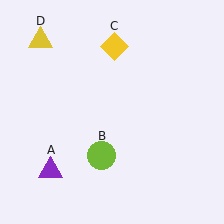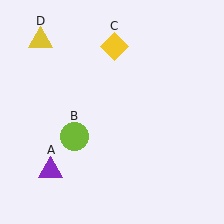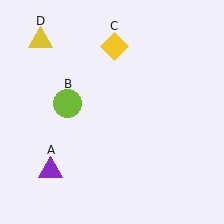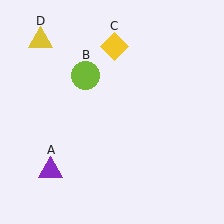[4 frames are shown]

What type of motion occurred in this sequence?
The lime circle (object B) rotated clockwise around the center of the scene.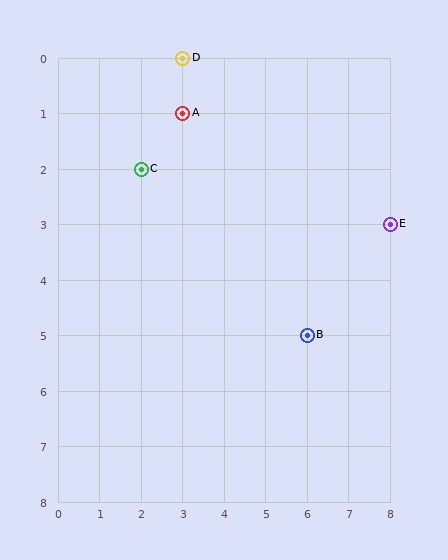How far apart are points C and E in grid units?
Points C and E are 6 columns and 1 row apart (about 6.1 grid units diagonally).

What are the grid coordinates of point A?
Point A is at grid coordinates (3, 1).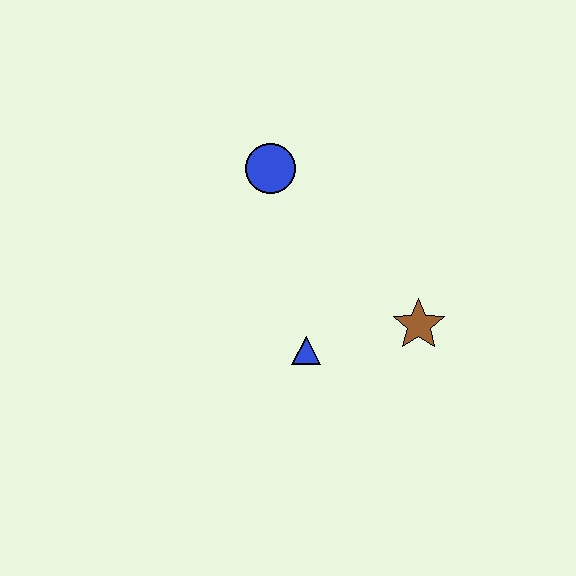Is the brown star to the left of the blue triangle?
No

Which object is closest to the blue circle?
The blue triangle is closest to the blue circle.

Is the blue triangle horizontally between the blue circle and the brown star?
Yes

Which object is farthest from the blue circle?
The brown star is farthest from the blue circle.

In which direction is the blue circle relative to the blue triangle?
The blue circle is above the blue triangle.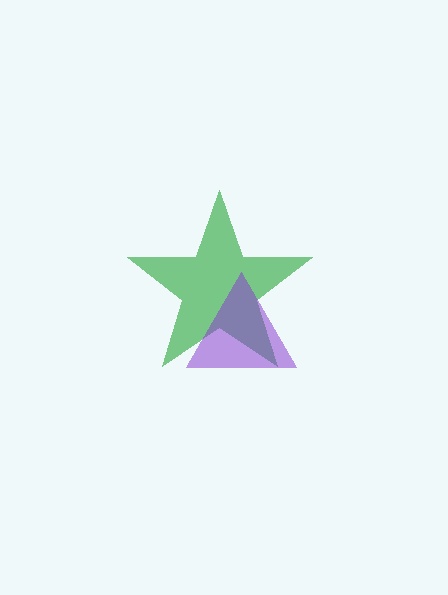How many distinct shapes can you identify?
There are 2 distinct shapes: a green star, a purple triangle.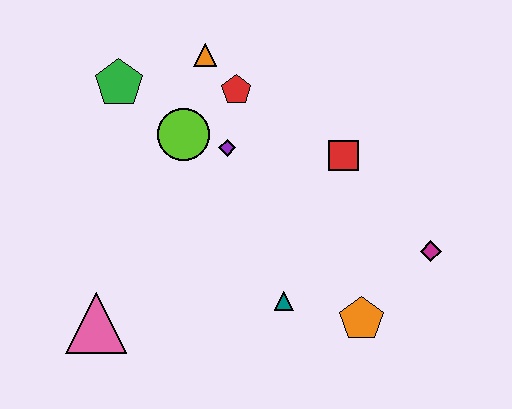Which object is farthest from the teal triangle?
The green pentagon is farthest from the teal triangle.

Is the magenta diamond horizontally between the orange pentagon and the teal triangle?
No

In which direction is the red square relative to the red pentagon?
The red square is to the right of the red pentagon.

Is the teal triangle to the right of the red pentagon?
Yes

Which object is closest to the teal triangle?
The orange pentagon is closest to the teal triangle.